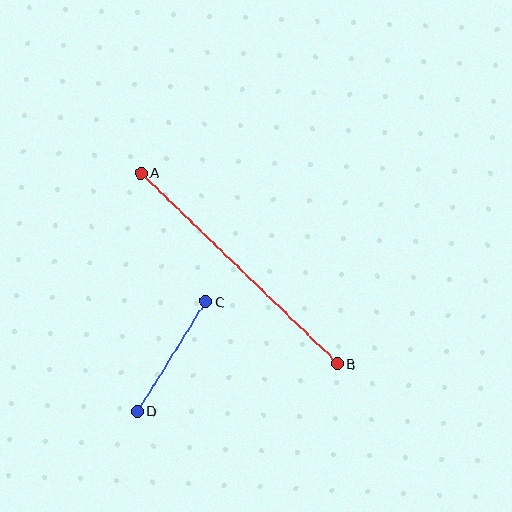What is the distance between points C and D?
The distance is approximately 129 pixels.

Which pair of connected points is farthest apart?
Points A and B are farthest apart.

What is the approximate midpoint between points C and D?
The midpoint is at approximately (171, 356) pixels.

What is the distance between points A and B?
The distance is approximately 274 pixels.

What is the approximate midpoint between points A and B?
The midpoint is at approximately (239, 268) pixels.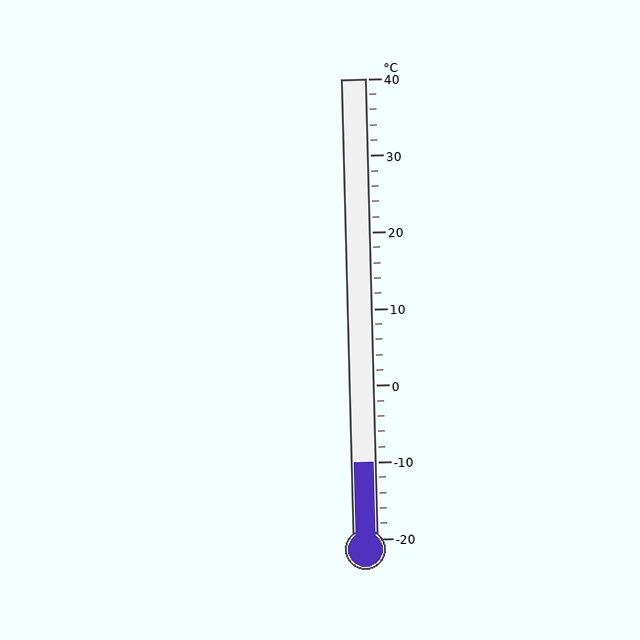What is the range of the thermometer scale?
The thermometer scale ranges from -20°C to 40°C.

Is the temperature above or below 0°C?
The temperature is below 0°C.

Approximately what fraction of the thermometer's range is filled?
The thermometer is filled to approximately 15% of its range.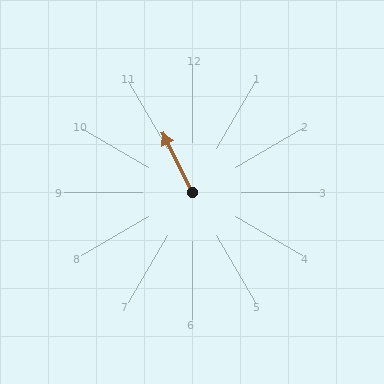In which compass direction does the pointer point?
Northwest.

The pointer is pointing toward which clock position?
Roughly 11 o'clock.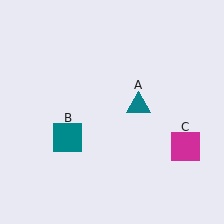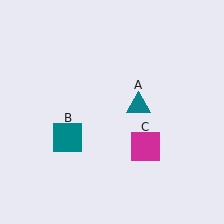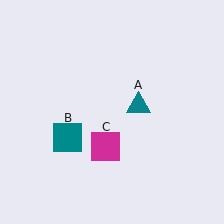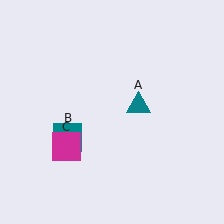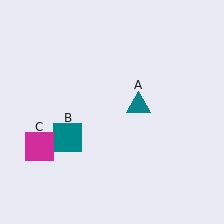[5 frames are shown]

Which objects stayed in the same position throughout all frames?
Teal triangle (object A) and teal square (object B) remained stationary.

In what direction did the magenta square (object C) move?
The magenta square (object C) moved left.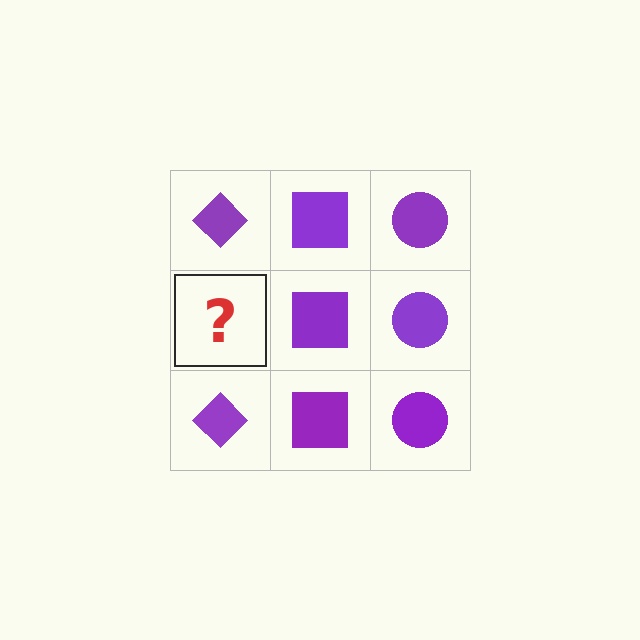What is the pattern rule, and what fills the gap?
The rule is that each column has a consistent shape. The gap should be filled with a purple diamond.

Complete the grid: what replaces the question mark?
The question mark should be replaced with a purple diamond.